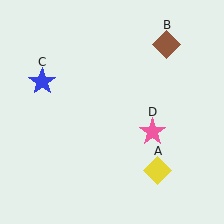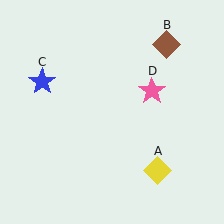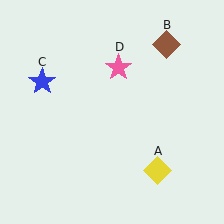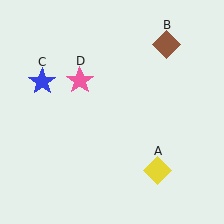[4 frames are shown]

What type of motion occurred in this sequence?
The pink star (object D) rotated counterclockwise around the center of the scene.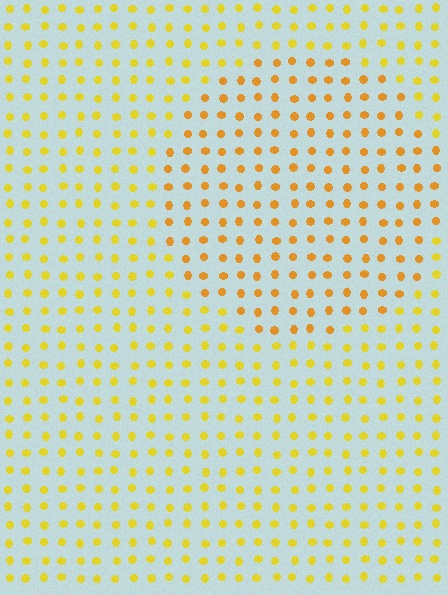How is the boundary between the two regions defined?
The boundary is defined purely by a slight shift in hue (about 21 degrees). Spacing, size, and orientation are identical on both sides.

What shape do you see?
I see a circle.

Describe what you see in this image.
The image is filled with small yellow elements in a uniform arrangement. A circle-shaped region is visible where the elements are tinted to a slightly different hue, forming a subtle color boundary.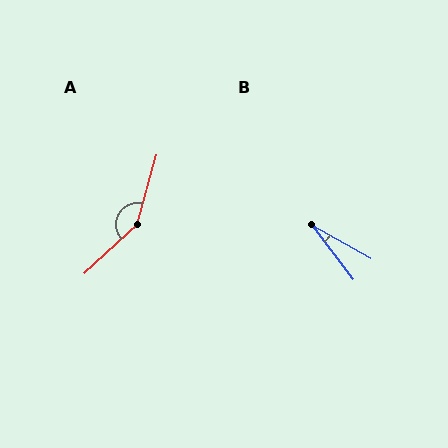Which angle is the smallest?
B, at approximately 23 degrees.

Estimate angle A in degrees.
Approximately 148 degrees.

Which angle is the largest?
A, at approximately 148 degrees.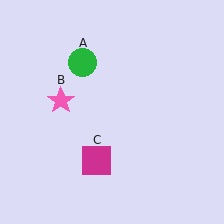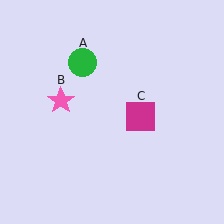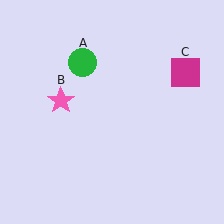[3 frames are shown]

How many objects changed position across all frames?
1 object changed position: magenta square (object C).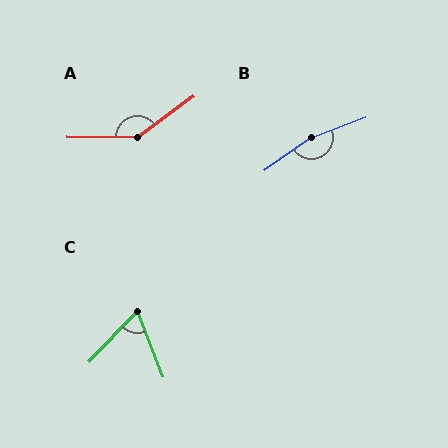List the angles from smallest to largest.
C (65°), A (143°), B (165°).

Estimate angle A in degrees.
Approximately 143 degrees.